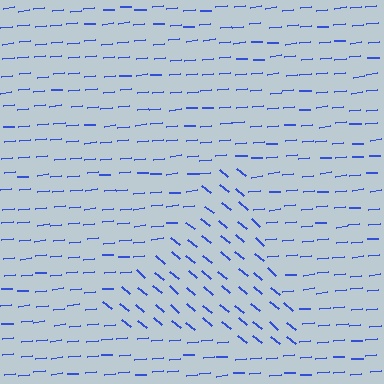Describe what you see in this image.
The image is filled with small blue line segments. A triangle region in the image has lines oriented differently from the surrounding lines, creating a visible texture boundary.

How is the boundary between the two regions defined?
The boundary is defined purely by a change in line orientation (approximately 45 degrees difference). All lines are the same color and thickness.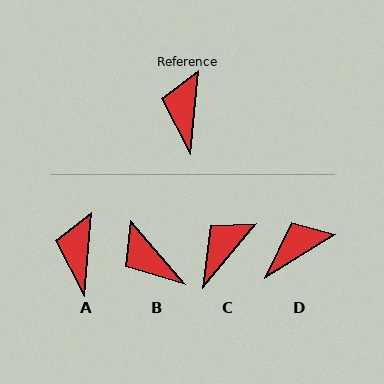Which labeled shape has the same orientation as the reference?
A.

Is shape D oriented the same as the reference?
No, it is off by about 53 degrees.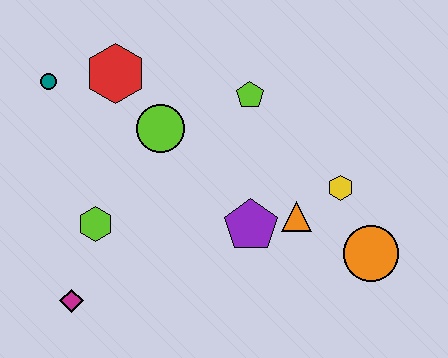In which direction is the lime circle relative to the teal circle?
The lime circle is to the right of the teal circle.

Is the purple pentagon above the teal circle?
No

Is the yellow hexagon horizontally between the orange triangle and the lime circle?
No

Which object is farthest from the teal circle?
The orange circle is farthest from the teal circle.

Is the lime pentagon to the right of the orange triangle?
No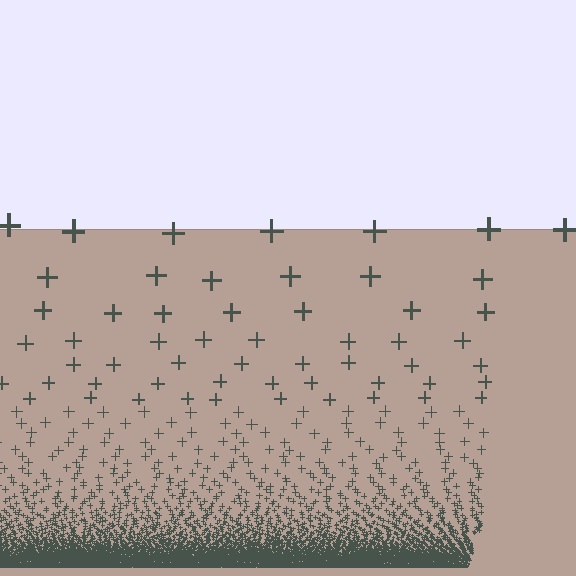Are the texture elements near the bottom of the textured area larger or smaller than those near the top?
Smaller. The gradient is inverted — elements near the bottom are smaller and denser.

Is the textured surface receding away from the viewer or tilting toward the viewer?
The surface appears to tilt toward the viewer. Texture elements get larger and sparser toward the top.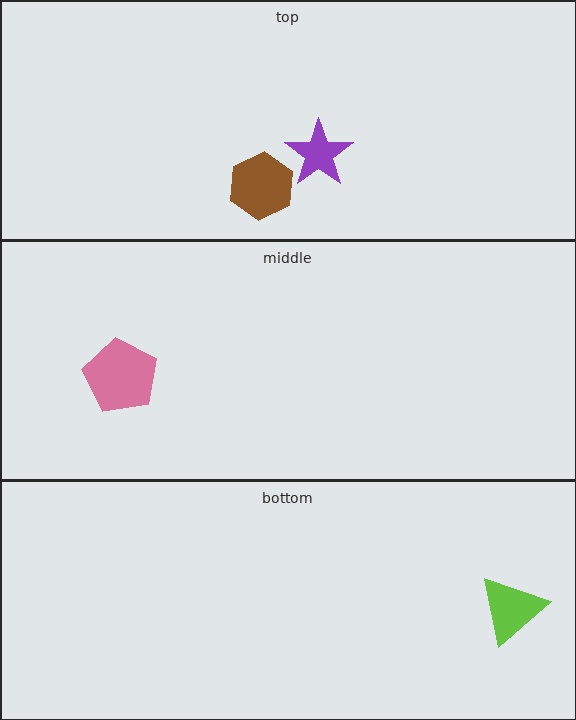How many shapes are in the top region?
2.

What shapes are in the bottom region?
The lime triangle.